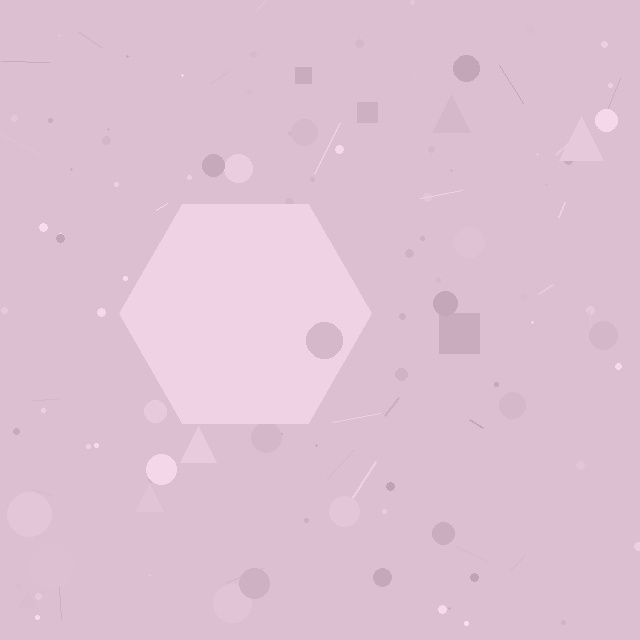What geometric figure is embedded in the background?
A hexagon is embedded in the background.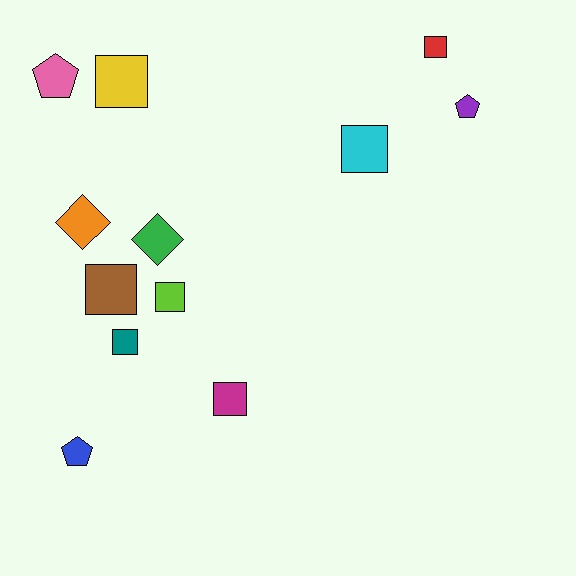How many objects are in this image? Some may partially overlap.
There are 12 objects.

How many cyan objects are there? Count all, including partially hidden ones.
There is 1 cyan object.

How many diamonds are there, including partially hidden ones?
There are 2 diamonds.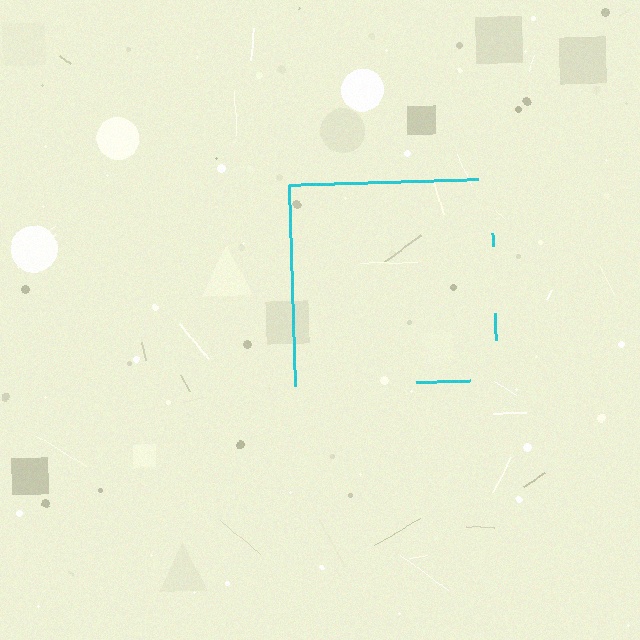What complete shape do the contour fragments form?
The contour fragments form a square.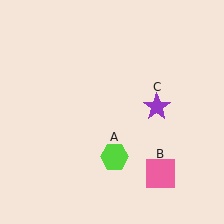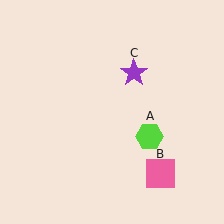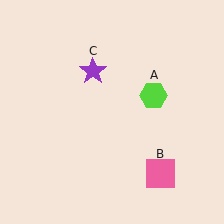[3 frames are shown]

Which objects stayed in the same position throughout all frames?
Pink square (object B) remained stationary.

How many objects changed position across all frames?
2 objects changed position: lime hexagon (object A), purple star (object C).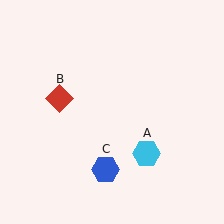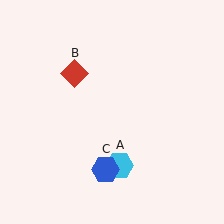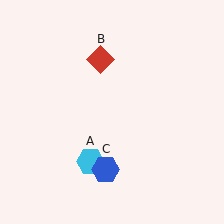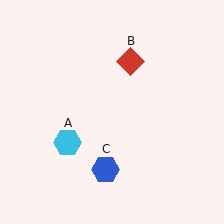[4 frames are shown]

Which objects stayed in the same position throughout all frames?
Blue hexagon (object C) remained stationary.